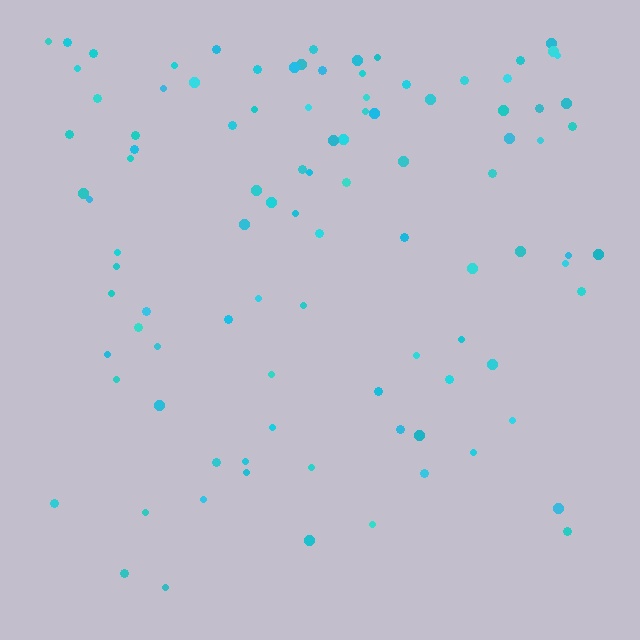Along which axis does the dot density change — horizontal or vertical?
Vertical.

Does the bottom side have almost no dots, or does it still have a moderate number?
Still a moderate number, just noticeably fewer than the top.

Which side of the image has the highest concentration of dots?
The top.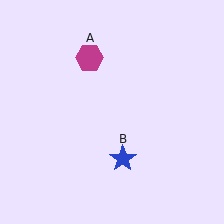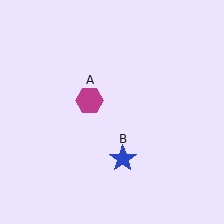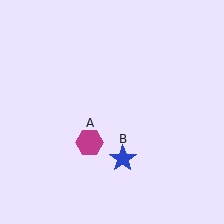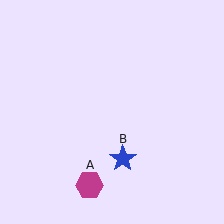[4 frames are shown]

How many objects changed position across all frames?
1 object changed position: magenta hexagon (object A).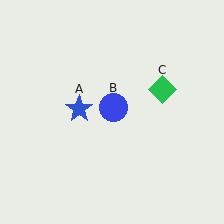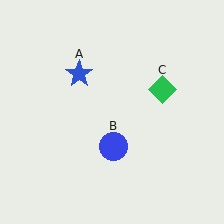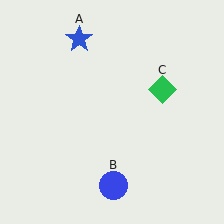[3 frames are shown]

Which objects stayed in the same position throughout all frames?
Green diamond (object C) remained stationary.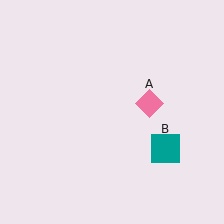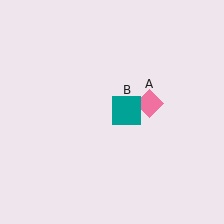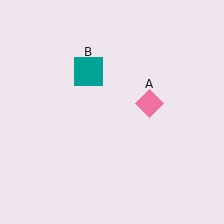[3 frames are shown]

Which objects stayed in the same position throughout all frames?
Pink diamond (object A) remained stationary.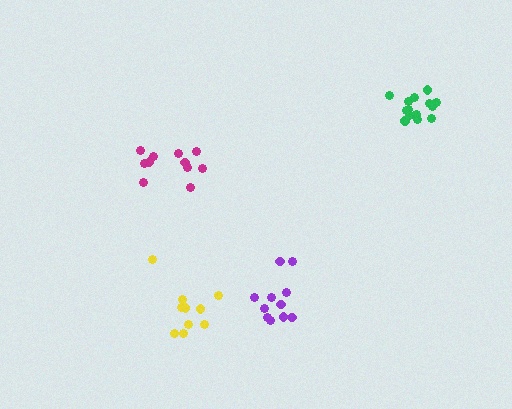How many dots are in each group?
Group 1: 11 dots, Group 2: 11 dots, Group 3: 10 dots, Group 4: 14 dots (46 total).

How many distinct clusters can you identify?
There are 4 distinct clusters.